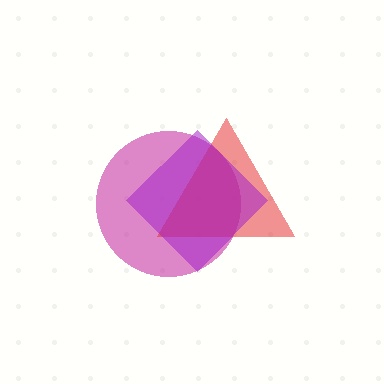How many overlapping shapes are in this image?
There are 3 overlapping shapes in the image.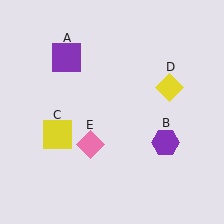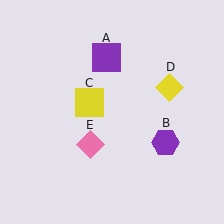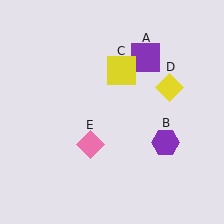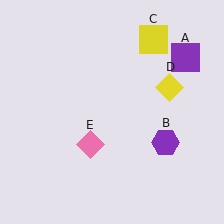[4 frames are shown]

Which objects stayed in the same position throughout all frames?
Purple hexagon (object B) and yellow diamond (object D) and pink diamond (object E) remained stationary.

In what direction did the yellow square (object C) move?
The yellow square (object C) moved up and to the right.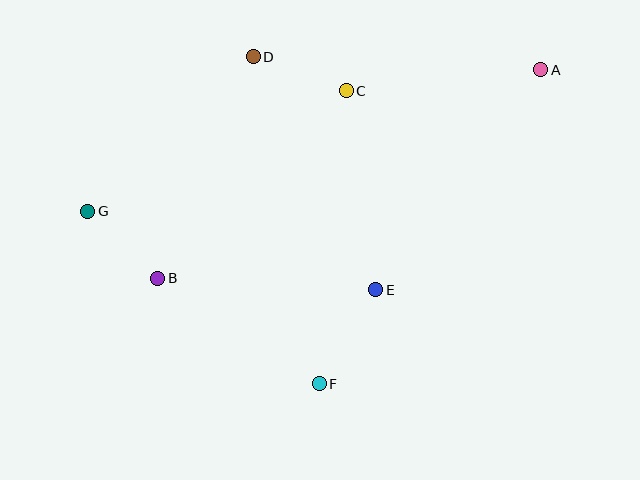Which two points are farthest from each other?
Points A and G are farthest from each other.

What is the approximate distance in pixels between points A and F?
The distance between A and F is approximately 384 pixels.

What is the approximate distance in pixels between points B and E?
The distance between B and E is approximately 219 pixels.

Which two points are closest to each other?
Points B and G are closest to each other.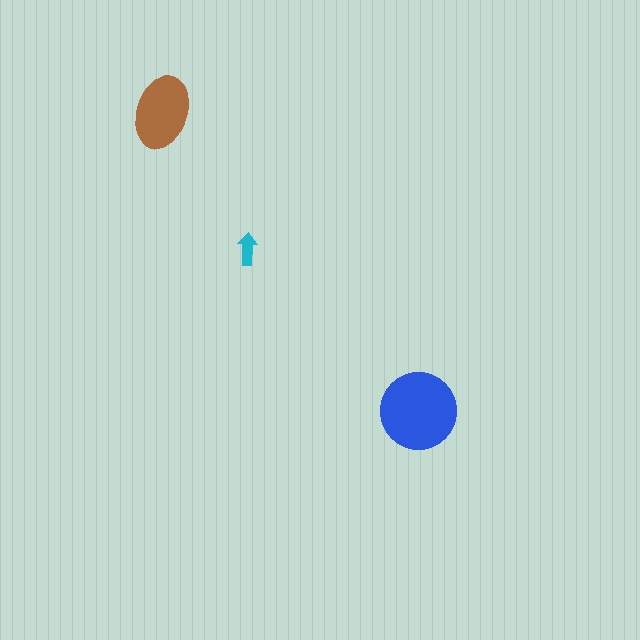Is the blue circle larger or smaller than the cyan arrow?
Larger.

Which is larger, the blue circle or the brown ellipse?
The blue circle.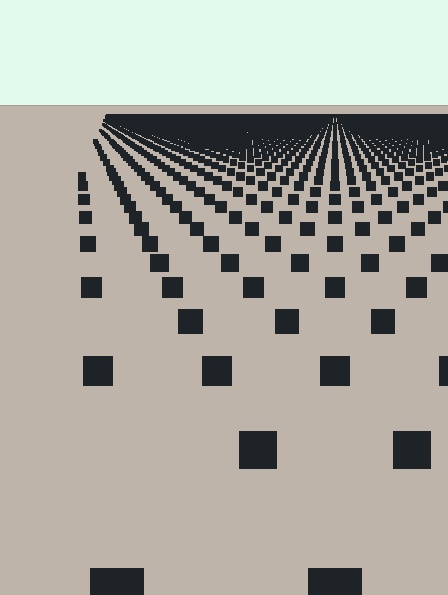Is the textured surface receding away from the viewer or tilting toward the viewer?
The surface is receding away from the viewer. Texture elements get smaller and denser toward the top.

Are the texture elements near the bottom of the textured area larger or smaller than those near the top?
Larger. Near the bottom, elements are closer to the viewer and appear at a bigger on-screen size.